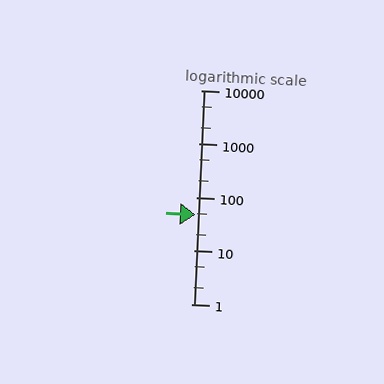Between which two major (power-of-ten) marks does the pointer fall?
The pointer is between 10 and 100.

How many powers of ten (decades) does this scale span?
The scale spans 4 decades, from 1 to 10000.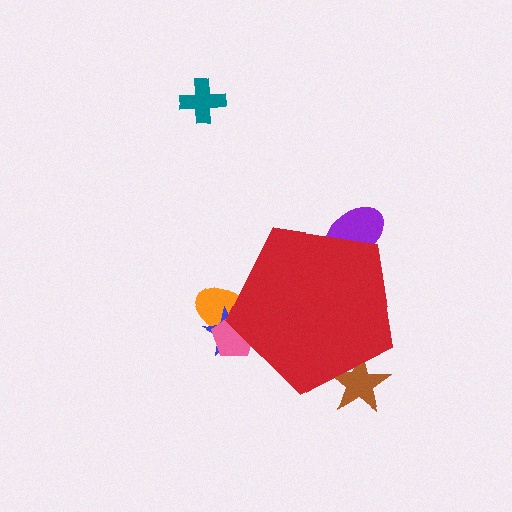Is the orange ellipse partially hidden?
Yes, the orange ellipse is partially hidden behind the red pentagon.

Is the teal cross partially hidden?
No, the teal cross is fully visible.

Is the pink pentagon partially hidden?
Yes, the pink pentagon is partially hidden behind the red pentagon.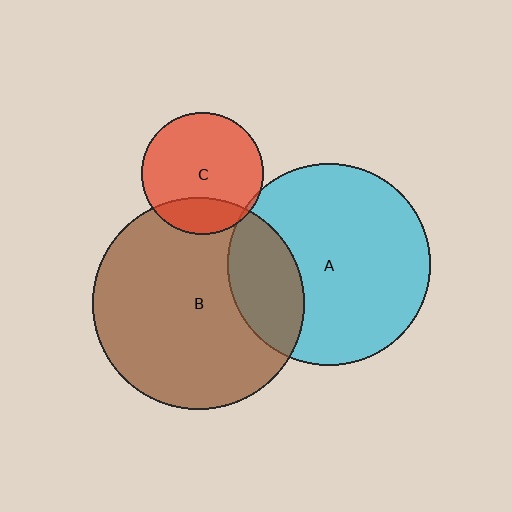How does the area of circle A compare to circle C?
Approximately 2.8 times.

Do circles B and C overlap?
Yes.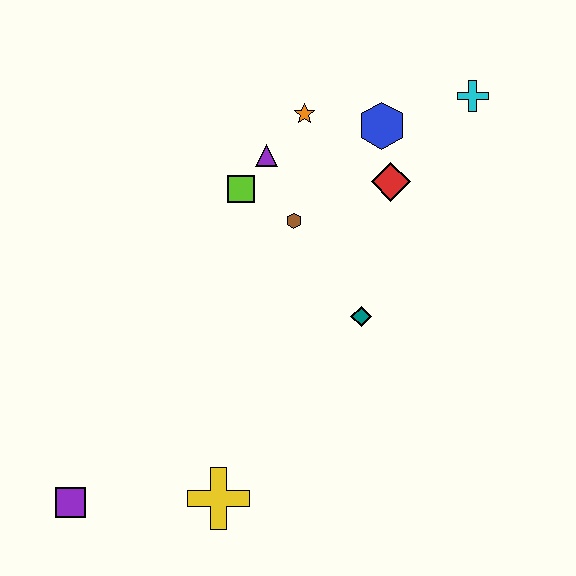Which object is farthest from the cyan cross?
The purple square is farthest from the cyan cross.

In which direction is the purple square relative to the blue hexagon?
The purple square is below the blue hexagon.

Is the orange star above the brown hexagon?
Yes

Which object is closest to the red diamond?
The blue hexagon is closest to the red diamond.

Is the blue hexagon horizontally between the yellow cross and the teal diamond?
No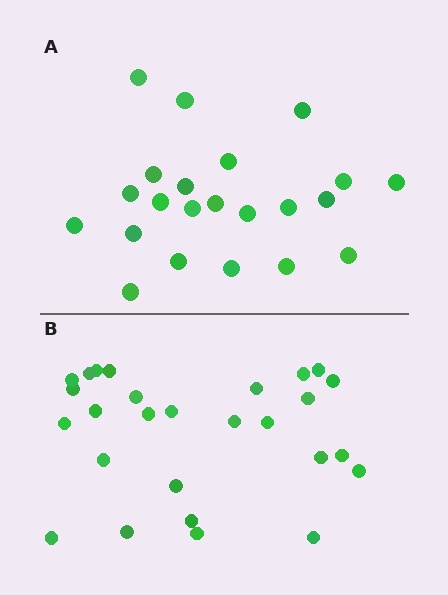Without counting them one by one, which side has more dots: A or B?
Region B (the bottom region) has more dots.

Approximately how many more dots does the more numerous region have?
Region B has about 5 more dots than region A.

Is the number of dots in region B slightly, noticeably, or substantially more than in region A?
Region B has only slightly more — the two regions are fairly close. The ratio is roughly 1.2 to 1.